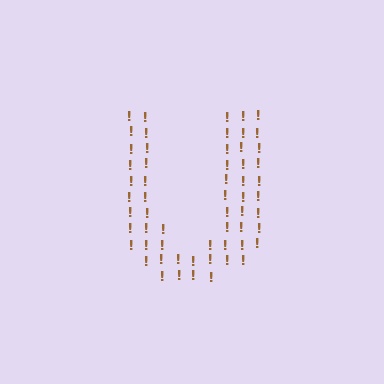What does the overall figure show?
The overall figure shows the letter U.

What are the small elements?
The small elements are exclamation marks.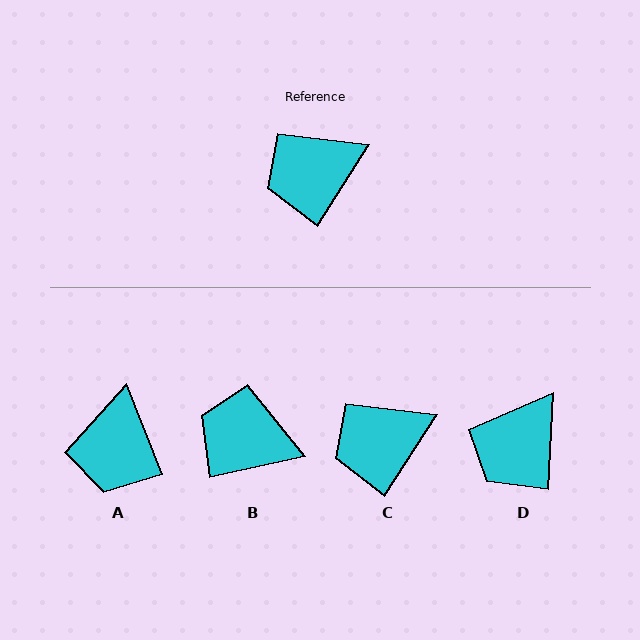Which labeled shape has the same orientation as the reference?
C.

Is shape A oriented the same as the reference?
No, it is off by about 55 degrees.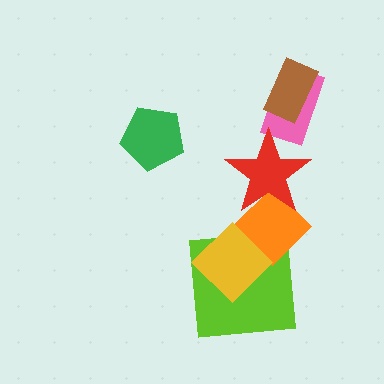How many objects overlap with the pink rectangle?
2 objects overlap with the pink rectangle.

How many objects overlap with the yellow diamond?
2 objects overlap with the yellow diamond.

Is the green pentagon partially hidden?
No, no other shape covers it.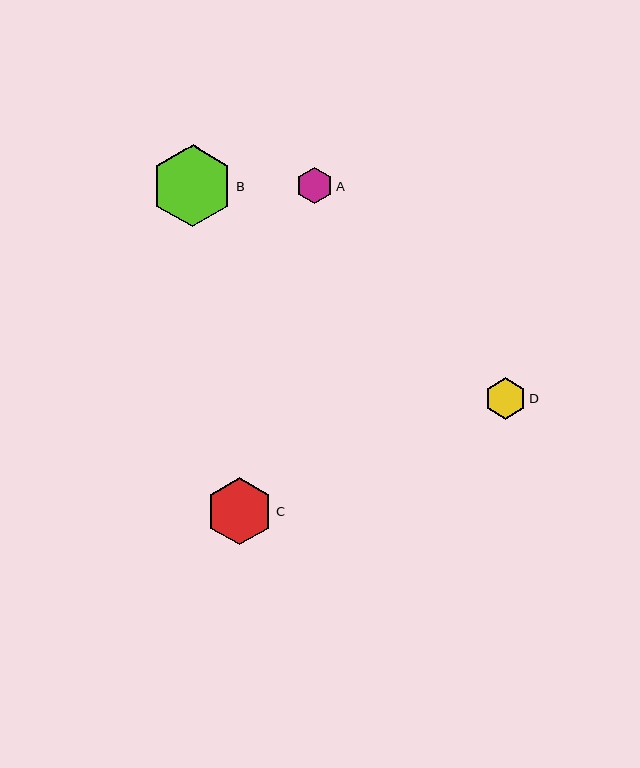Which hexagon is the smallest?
Hexagon A is the smallest with a size of approximately 36 pixels.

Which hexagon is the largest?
Hexagon B is the largest with a size of approximately 82 pixels.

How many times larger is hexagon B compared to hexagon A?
Hexagon B is approximately 2.3 times the size of hexagon A.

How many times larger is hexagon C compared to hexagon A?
Hexagon C is approximately 1.8 times the size of hexagon A.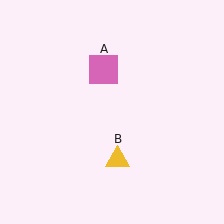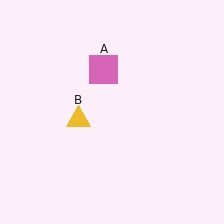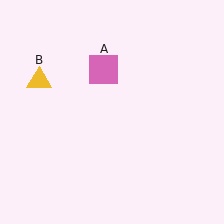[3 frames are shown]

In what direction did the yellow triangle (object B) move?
The yellow triangle (object B) moved up and to the left.